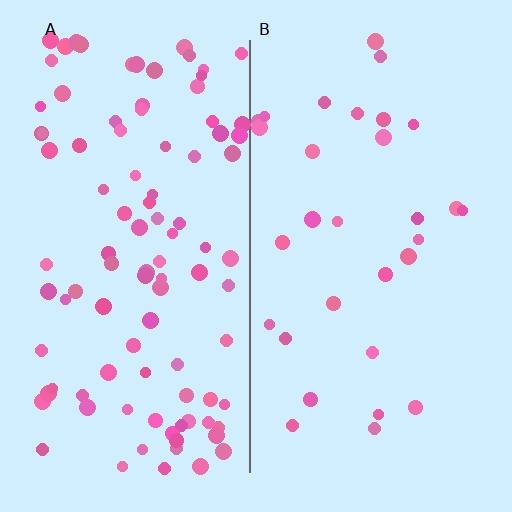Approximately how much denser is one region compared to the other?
Approximately 3.2× — region A over region B.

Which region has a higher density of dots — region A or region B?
A (the left).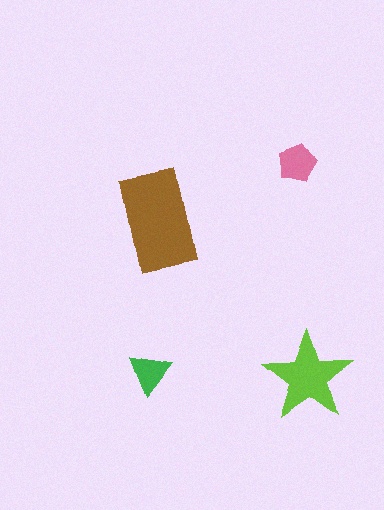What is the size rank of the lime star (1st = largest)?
2nd.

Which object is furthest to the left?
The green triangle is leftmost.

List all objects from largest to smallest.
The brown rectangle, the lime star, the pink pentagon, the green triangle.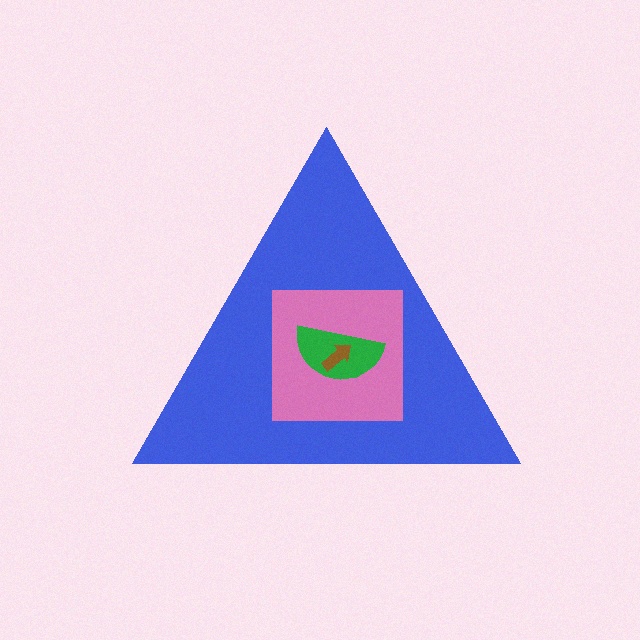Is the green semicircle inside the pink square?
Yes.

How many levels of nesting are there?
4.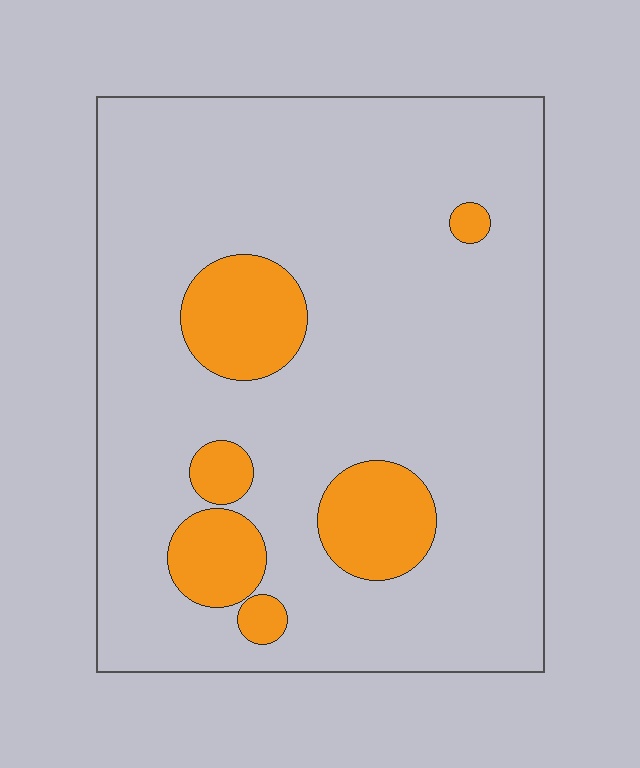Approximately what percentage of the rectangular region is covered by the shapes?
Approximately 15%.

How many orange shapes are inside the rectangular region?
6.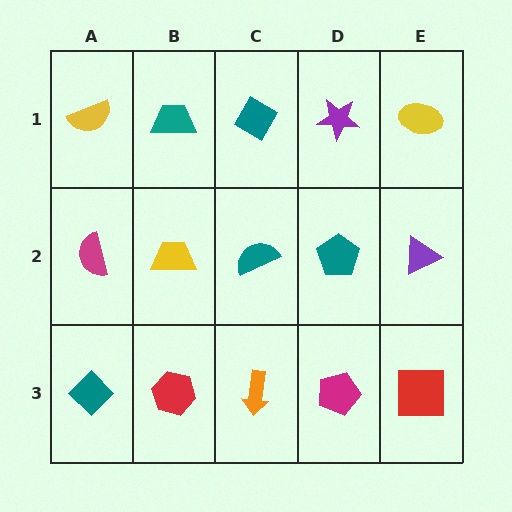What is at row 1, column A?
A yellow semicircle.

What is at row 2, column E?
A purple triangle.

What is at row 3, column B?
A red hexagon.